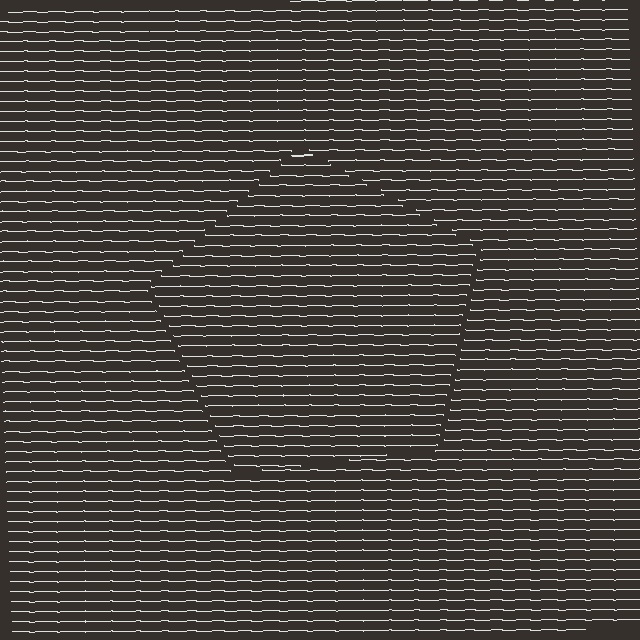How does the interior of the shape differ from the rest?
The interior of the shape contains the same grating, shifted by half a period — the contour is defined by the phase discontinuity where line-ends from the inner and outer gratings abut.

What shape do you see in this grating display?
An illusory pentagon. The interior of the shape contains the same grating, shifted by half a period — the contour is defined by the phase discontinuity where line-ends from the inner and outer gratings abut.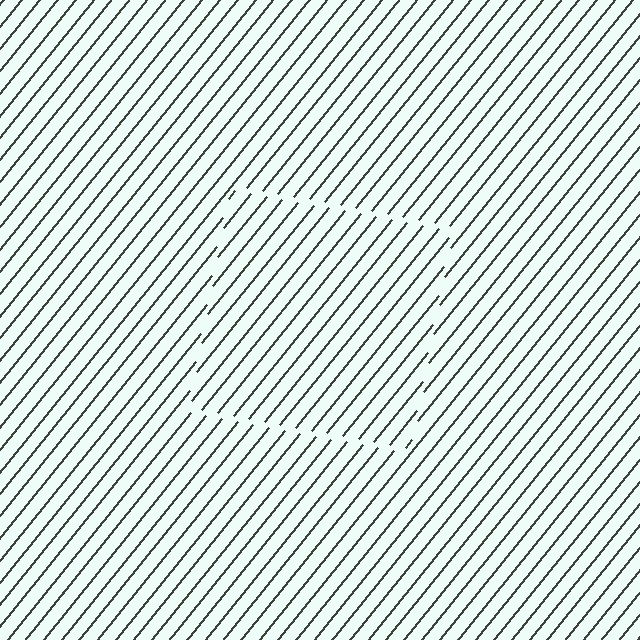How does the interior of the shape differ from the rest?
The interior of the shape contains the same grating, shifted by half a period — the contour is defined by the phase discontinuity where line-ends from the inner and outer gratings abut.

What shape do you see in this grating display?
An illusory square. The interior of the shape contains the same grating, shifted by half a period — the contour is defined by the phase discontinuity where line-ends from the inner and outer gratings abut.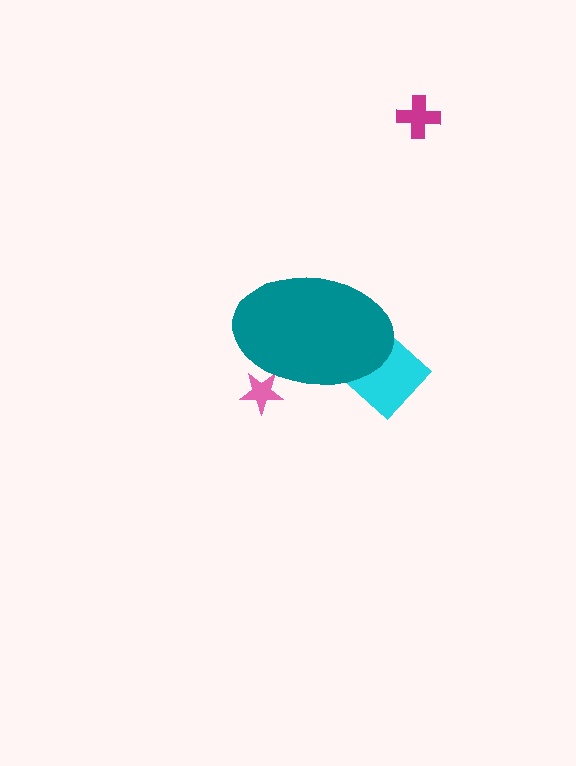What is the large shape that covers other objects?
A teal ellipse.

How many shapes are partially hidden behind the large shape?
2 shapes are partially hidden.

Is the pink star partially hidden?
Yes, the pink star is partially hidden behind the teal ellipse.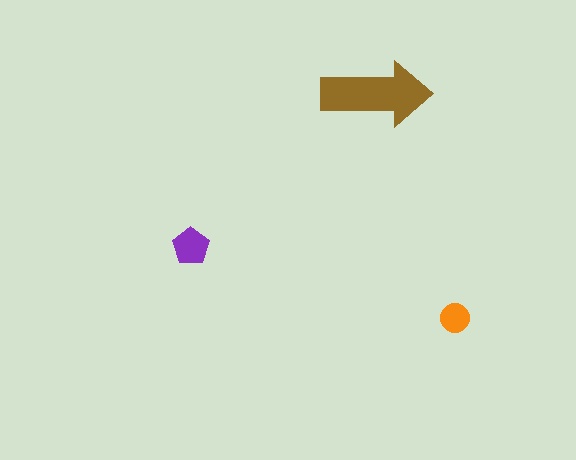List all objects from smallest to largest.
The orange circle, the purple pentagon, the brown arrow.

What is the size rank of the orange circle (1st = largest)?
3rd.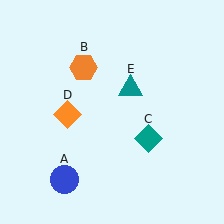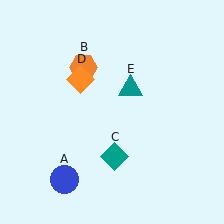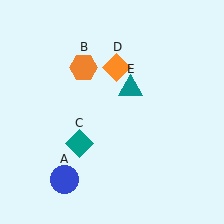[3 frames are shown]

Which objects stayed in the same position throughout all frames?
Blue circle (object A) and orange hexagon (object B) and teal triangle (object E) remained stationary.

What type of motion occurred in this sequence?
The teal diamond (object C), orange diamond (object D) rotated clockwise around the center of the scene.